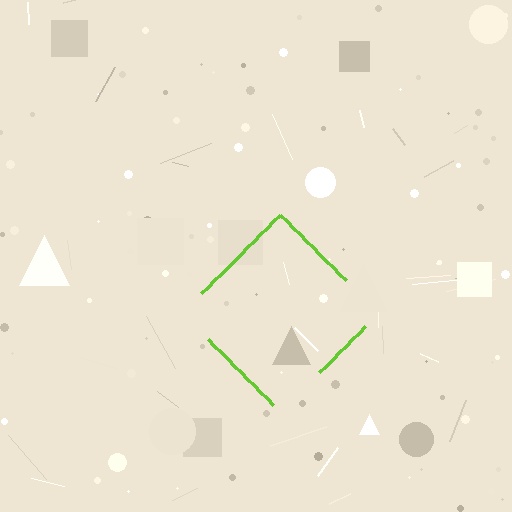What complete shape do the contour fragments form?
The contour fragments form a diamond.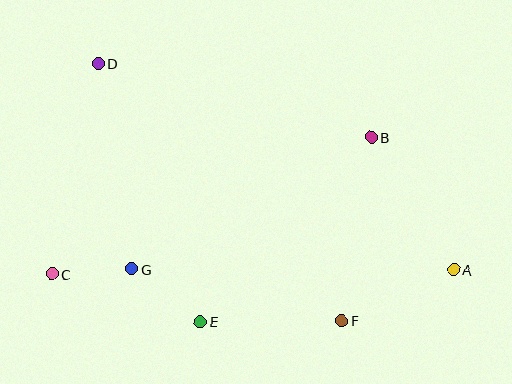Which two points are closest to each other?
Points C and G are closest to each other.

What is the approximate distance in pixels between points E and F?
The distance between E and F is approximately 141 pixels.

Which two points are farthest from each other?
Points A and D are farthest from each other.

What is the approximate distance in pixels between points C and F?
The distance between C and F is approximately 293 pixels.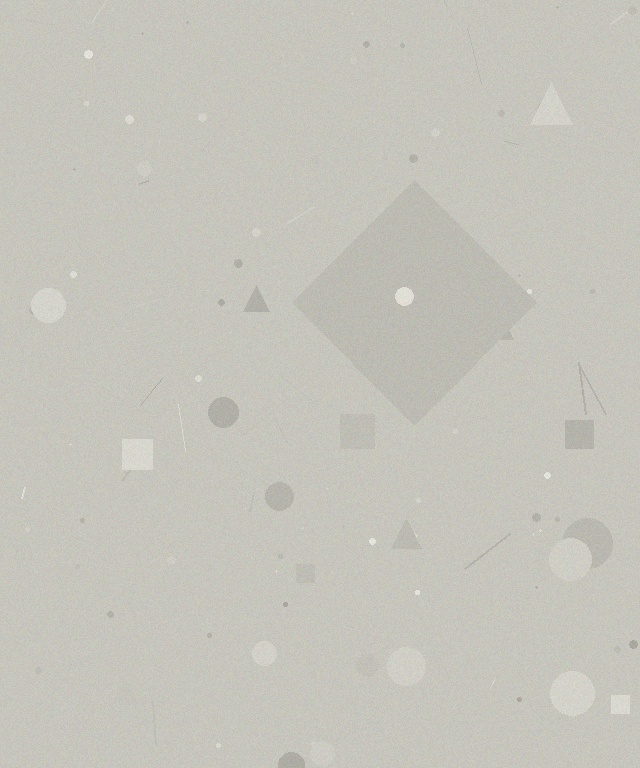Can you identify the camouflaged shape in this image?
The camouflaged shape is a diamond.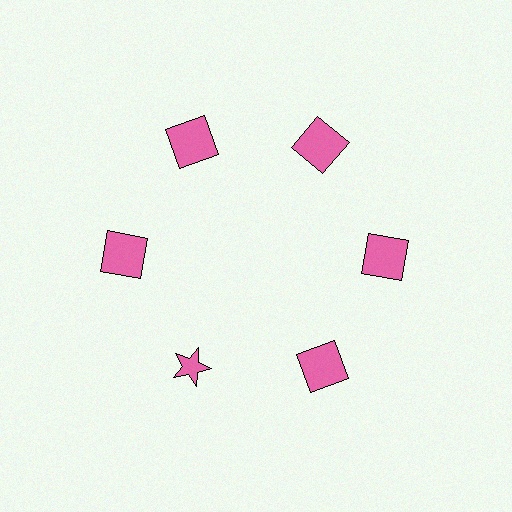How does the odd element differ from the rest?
It has a different shape: star instead of square.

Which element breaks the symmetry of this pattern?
The pink star at roughly the 7 o'clock position breaks the symmetry. All other shapes are pink squares.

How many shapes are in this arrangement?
There are 6 shapes arranged in a ring pattern.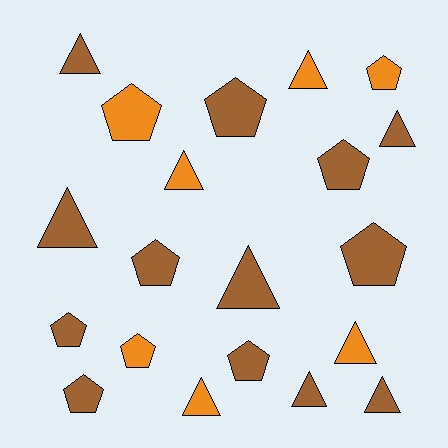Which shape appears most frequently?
Pentagon, with 10 objects.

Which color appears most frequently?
Brown, with 13 objects.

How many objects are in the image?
There are 20 objects.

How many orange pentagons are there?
There are 3 orange pentagons.